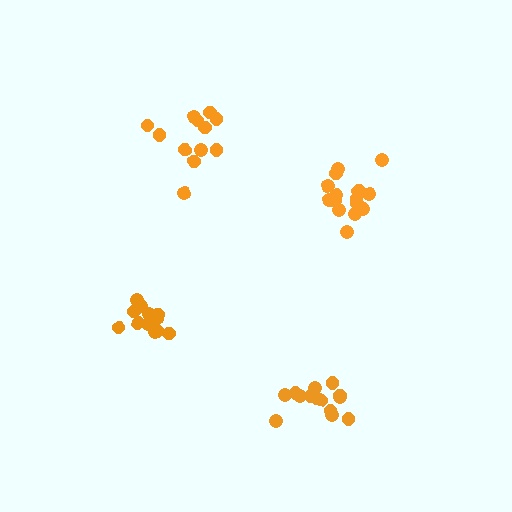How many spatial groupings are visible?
There are 4 spatial groupings.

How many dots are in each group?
Group 1: 15 dots, Group 2: 12 dots, Group 3: 14 dots, Group 4: 17 dots (58 total).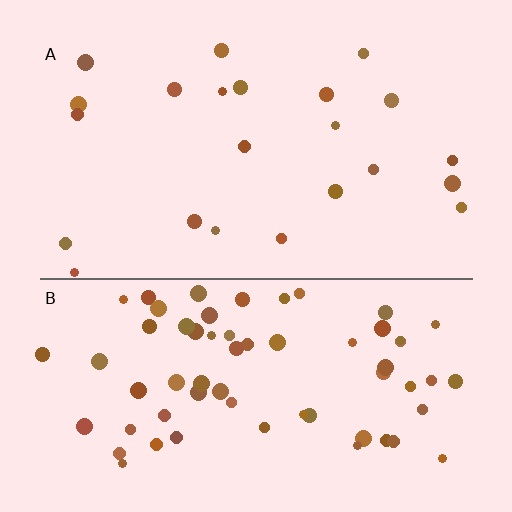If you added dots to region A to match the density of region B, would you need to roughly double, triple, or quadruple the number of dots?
Approximately triple.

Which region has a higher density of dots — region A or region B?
B (the bottom).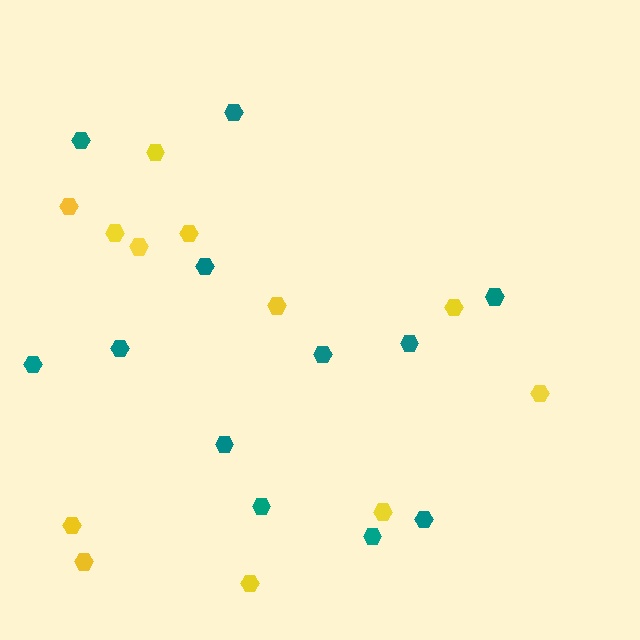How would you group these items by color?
There are 2 groups: one group of yellow hexagons (12) and one group of teal hexagons (12).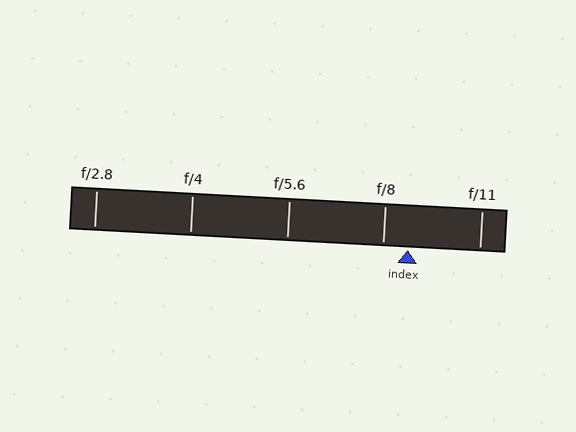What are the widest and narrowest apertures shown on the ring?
The widest aperture shown is f/2.8 and the narrowest is f/11.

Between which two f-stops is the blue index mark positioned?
The index mark is between f/8 and f/11.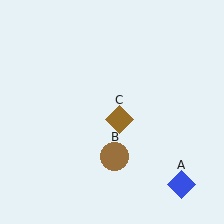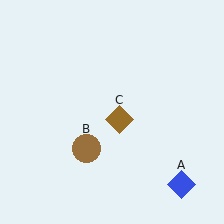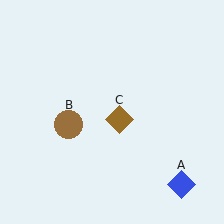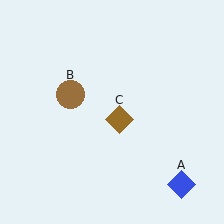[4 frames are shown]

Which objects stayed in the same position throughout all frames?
Blue diamond (object A) and brown diamond (object C) remained stationary.